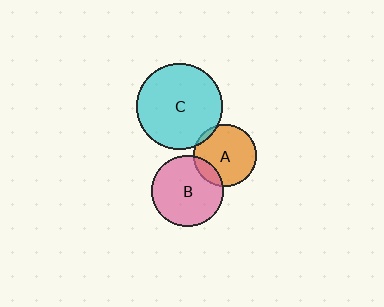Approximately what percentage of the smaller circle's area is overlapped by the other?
Approximately 5%.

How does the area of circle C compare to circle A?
Approximately 1.9 times.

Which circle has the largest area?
Circle C (cyan).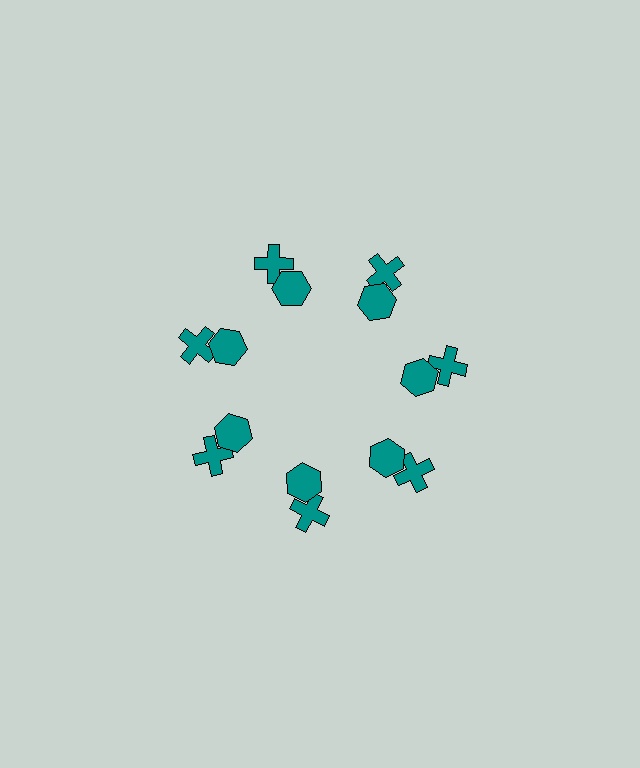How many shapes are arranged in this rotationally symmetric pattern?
There are 14 shapes, arranged in 7 groups of 2.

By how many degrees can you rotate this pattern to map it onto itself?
The pattern maps onto itself every 51 degrees of rotation.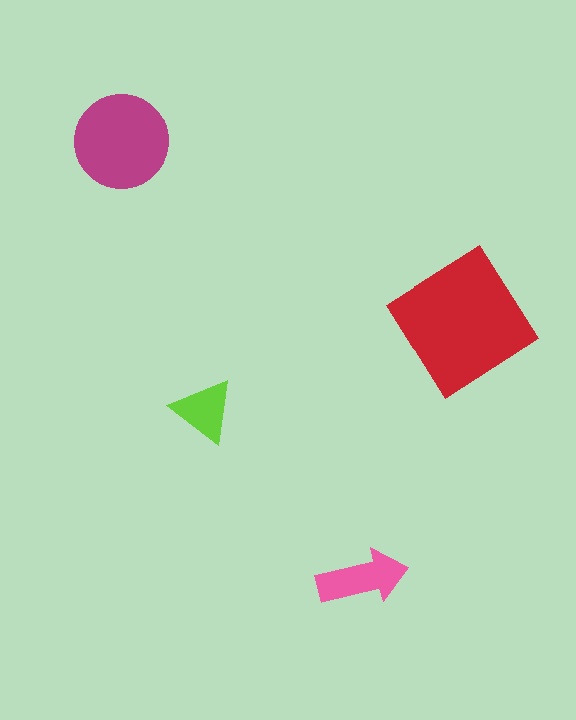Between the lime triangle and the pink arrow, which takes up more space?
The pink arrow.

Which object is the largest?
The red diamond.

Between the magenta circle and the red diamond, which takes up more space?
The red diamond.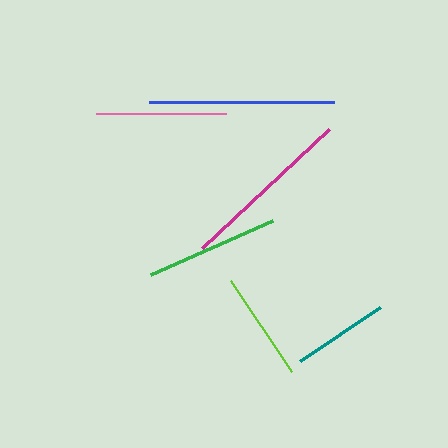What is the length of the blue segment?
The blue segment is approximately 186 pixels long.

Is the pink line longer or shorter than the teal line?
The pink line is longer than the teal line.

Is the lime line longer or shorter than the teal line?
The lime line is longer than the teal line.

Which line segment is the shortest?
The teal line is the shortest at approximately 96 pixels.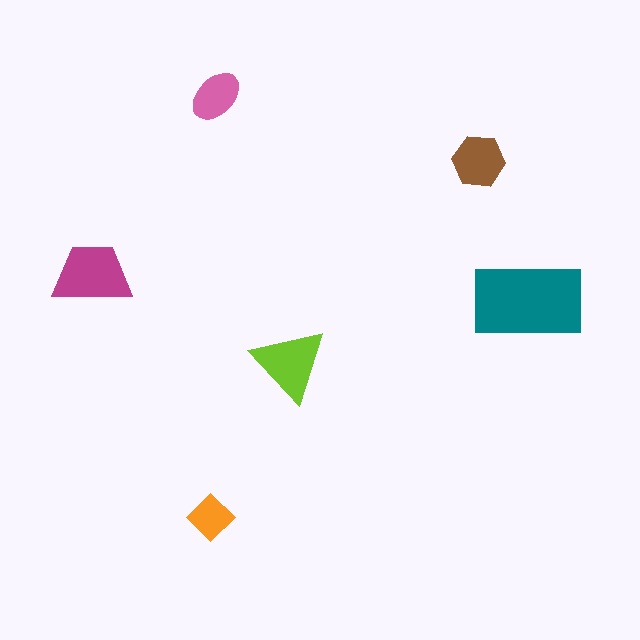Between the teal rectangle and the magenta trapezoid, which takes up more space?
The teal rectangle.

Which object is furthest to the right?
The teal rectangle is rightmost.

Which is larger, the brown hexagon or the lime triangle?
The lime triangle.